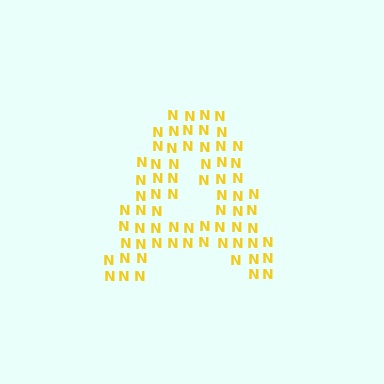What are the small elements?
The small elements are letter N's.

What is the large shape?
The large shape is the letter A.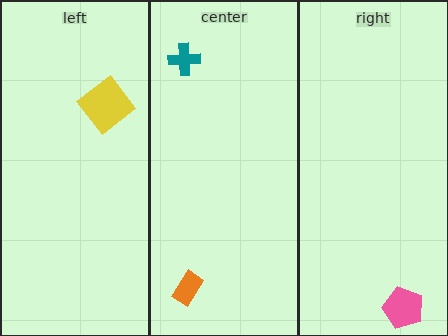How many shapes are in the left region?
1.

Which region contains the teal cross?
The center region.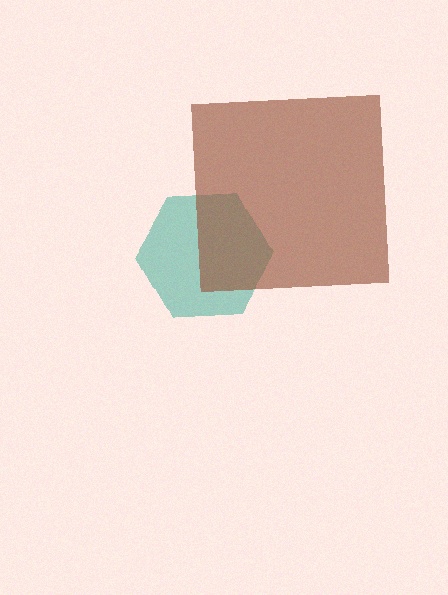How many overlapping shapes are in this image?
There are 2 overlapping shapes in the image.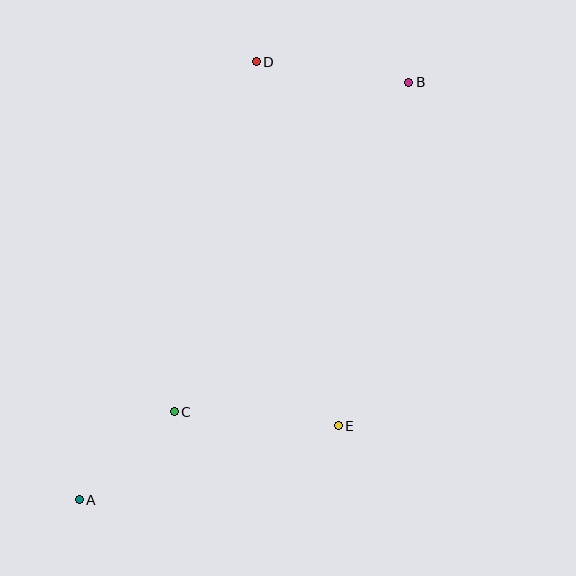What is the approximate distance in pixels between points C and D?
The distance between C and D is approximately 360 pixels.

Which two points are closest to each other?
Points A and C are closest to each other.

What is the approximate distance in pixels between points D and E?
The distance between D and E is approximately 373 pixels.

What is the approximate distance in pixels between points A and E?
The distance between A and E is approximately 269 pixels.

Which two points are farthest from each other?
Points A and B are farthest from each other.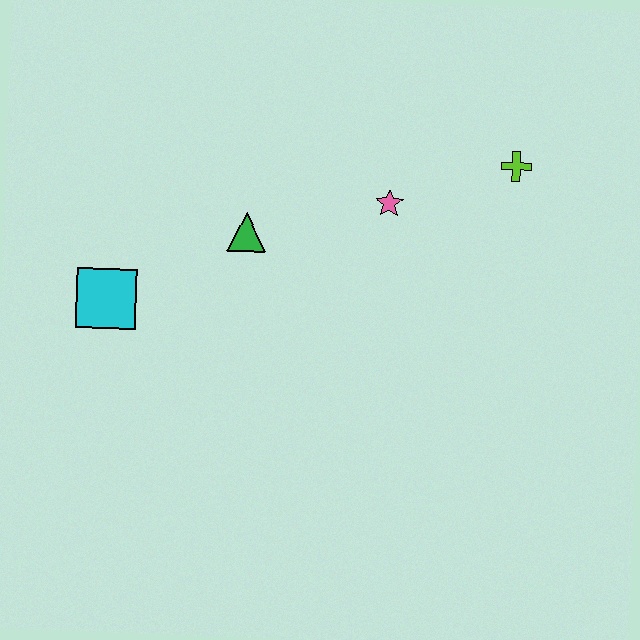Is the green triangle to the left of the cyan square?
No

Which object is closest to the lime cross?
The pink star is closest to the lime cross.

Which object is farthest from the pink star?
The cyan square is farthest from the pink star.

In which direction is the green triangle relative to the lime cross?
The green triangle is to the left of the lime cross.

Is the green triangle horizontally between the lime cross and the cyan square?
Yes